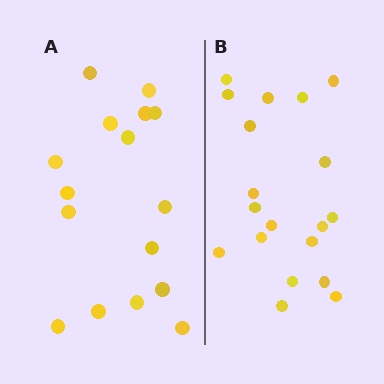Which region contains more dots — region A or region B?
Region B (the right region) has more dots.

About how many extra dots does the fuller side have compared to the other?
Region B has just a few more — roughly 2 or 3 more dots than region A.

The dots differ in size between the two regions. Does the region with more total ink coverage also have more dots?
No. Region A has more total ink coverage because its dots are larger, but region B actually contains more individual dots. Total area can be misleading — the number of items is what matters here.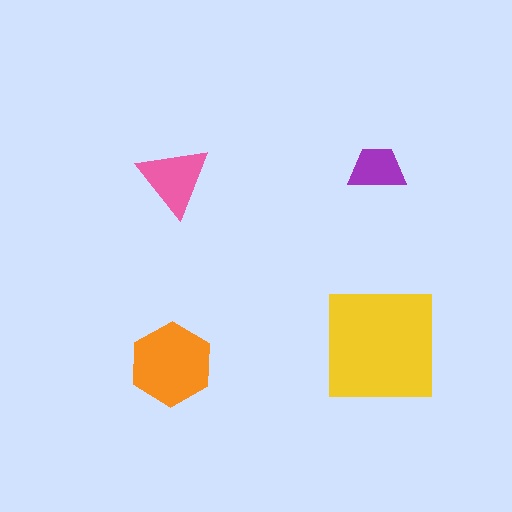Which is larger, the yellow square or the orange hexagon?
The yellow square.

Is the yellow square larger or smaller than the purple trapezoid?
Larger.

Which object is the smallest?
The purple trapezoid.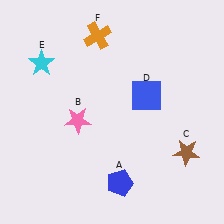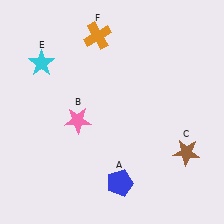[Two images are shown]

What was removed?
The blue square (D) was removed in Image 2.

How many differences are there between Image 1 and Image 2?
There is 1 difference between the two images.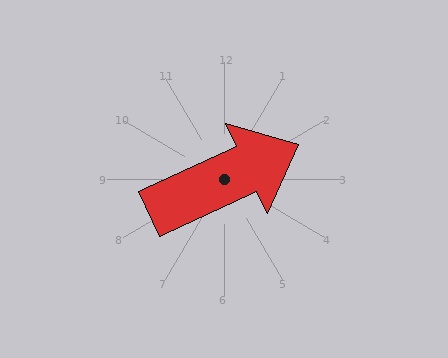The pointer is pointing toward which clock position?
Roughly 2 o'clock.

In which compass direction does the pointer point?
Northeast.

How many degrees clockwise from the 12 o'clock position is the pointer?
Approximately 65 degrees.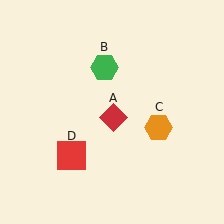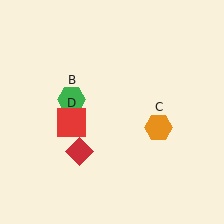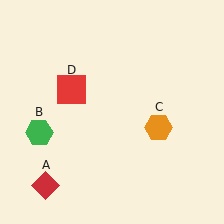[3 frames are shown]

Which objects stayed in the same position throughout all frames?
Orange hexagon (object C) remained stationary.